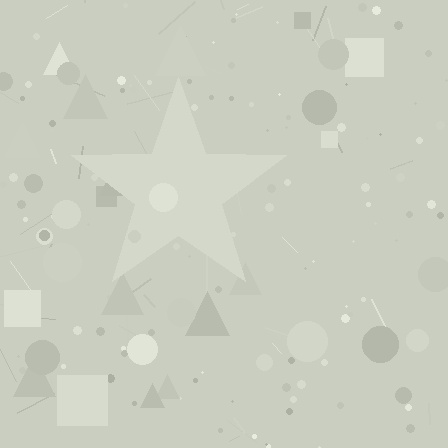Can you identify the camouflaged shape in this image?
The camouflaged shape is a star.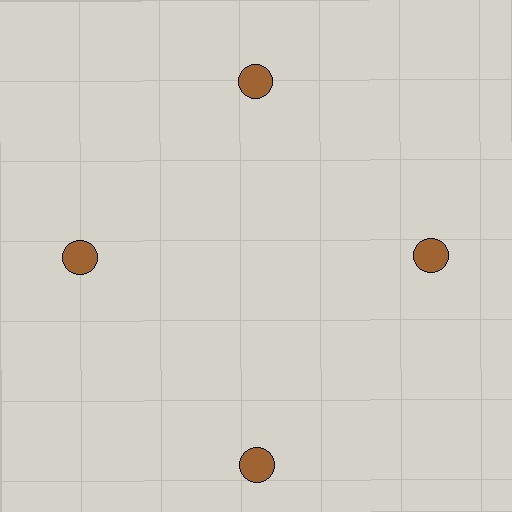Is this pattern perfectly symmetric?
No. The 4 brown circles are arranged in a ring, but one element near the 6 o'clock position is pushed outward from the center, breaking the 4-fold rotational symmetry.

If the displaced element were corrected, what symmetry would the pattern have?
It would have 4-fold rotational symmetry — the pattern would map onto itself every 90 degrees.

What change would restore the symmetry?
The symmetry would be restored by moving it inward, back onto the ring so that all 4 circles sit at equal angles and equal distance from the center.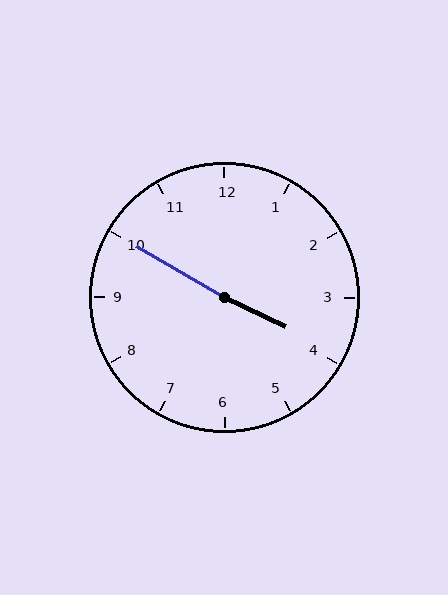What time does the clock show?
3:50.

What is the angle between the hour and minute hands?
Approximately 175 degrees.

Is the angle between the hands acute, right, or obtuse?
It is obtuse.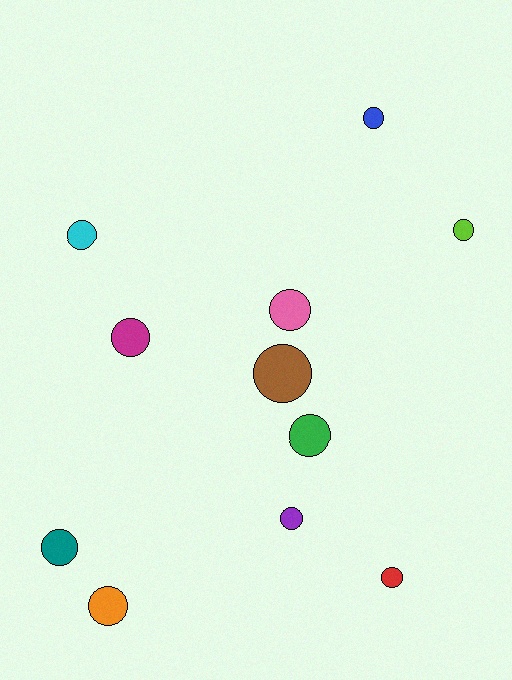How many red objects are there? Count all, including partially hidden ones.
There is 1 red object.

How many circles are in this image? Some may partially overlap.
There are 11 circles.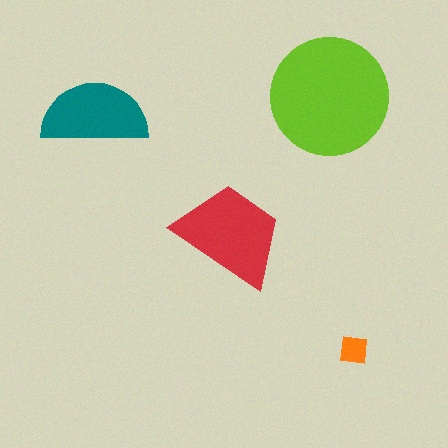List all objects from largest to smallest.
The lime circle, the red trapezoid, the teal semicircle, the orange square.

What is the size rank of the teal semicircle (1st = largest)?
3rd.